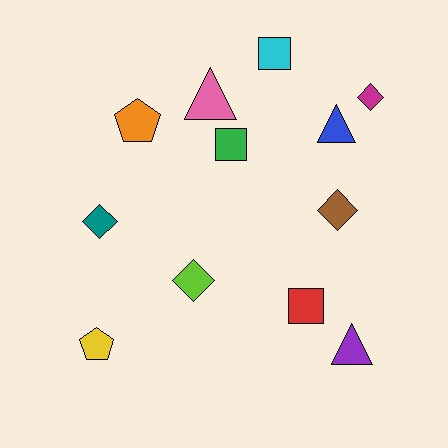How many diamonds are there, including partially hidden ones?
There are 4 diamonds.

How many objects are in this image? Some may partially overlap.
There are 12 objects.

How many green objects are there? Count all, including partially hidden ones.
There is 1 green object.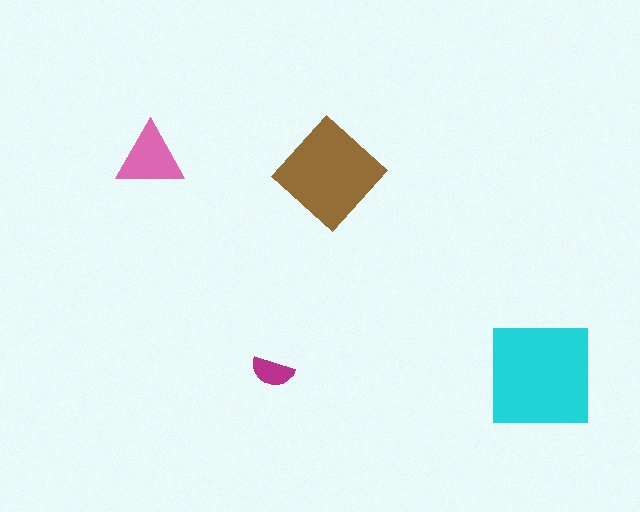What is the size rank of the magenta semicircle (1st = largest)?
4th.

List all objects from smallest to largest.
The magenta semicircle, the pink triangle, the brown diamond, the cyan square.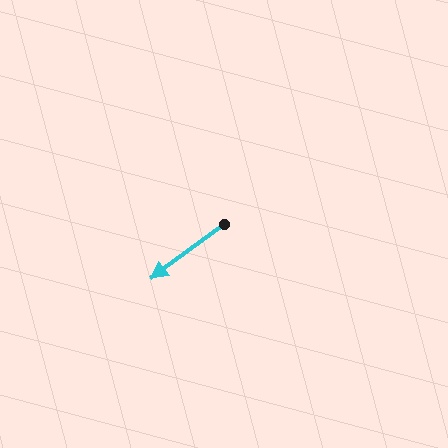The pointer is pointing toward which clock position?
Roughly 8 o'clock.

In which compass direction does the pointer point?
Southwest.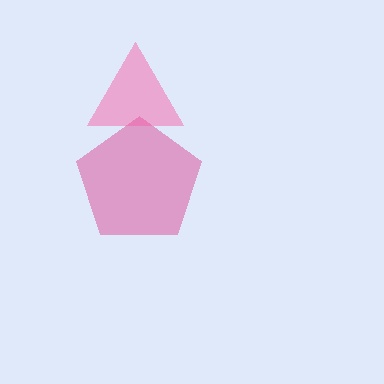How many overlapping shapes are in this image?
There are 2 overlapping shapes in the image.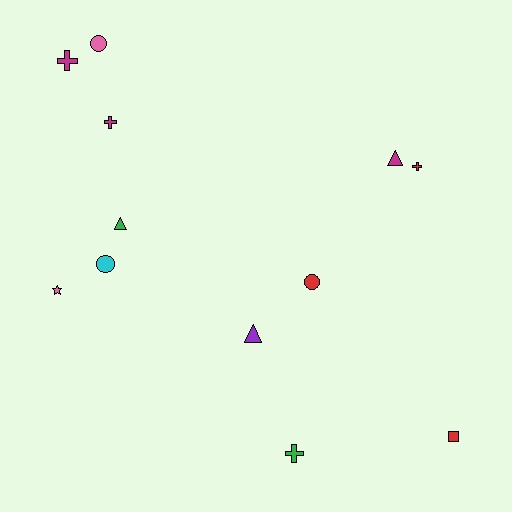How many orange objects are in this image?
There are no orange objects.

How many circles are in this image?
There are 3 circles.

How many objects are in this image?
There are 12 objects.